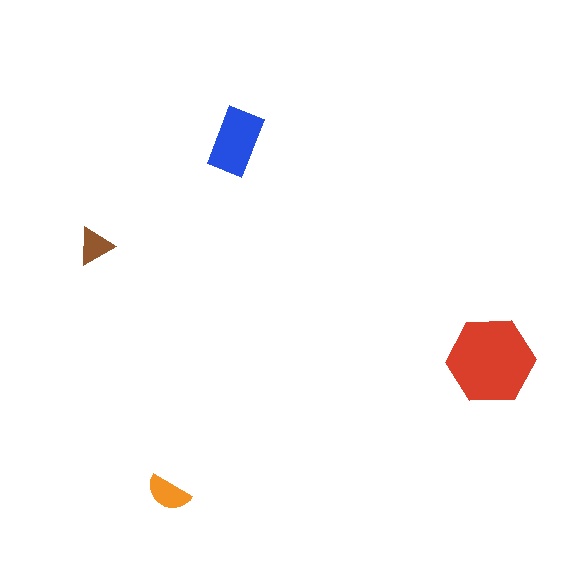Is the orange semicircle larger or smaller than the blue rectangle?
Smaller.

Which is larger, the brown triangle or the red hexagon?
The red hexagon.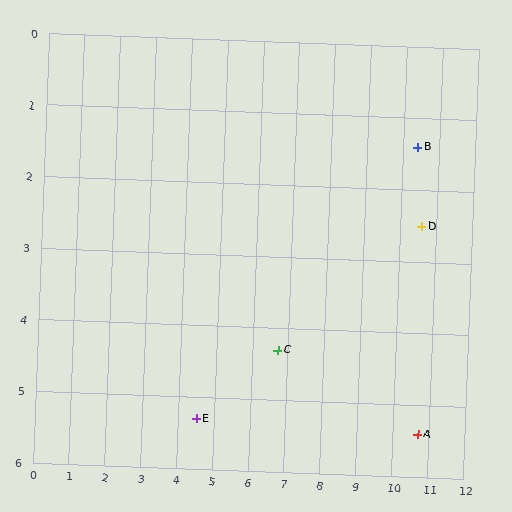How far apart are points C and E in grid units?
Points C and E are about 2.4 grid units apart.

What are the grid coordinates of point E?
Point E is at approximately (4.5, 5.3).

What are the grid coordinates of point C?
Point C is at approximately (6.7, 4.3).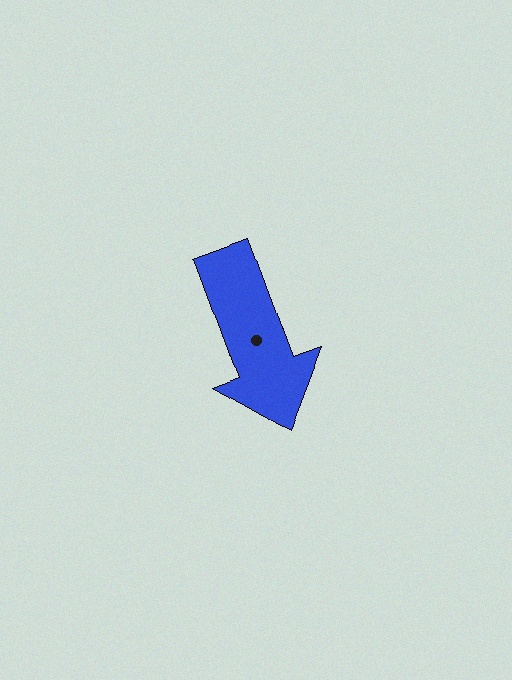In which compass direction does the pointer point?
South.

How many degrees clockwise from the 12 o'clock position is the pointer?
Approximately 160 degrees.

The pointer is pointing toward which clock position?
Roughly 5 o'clock.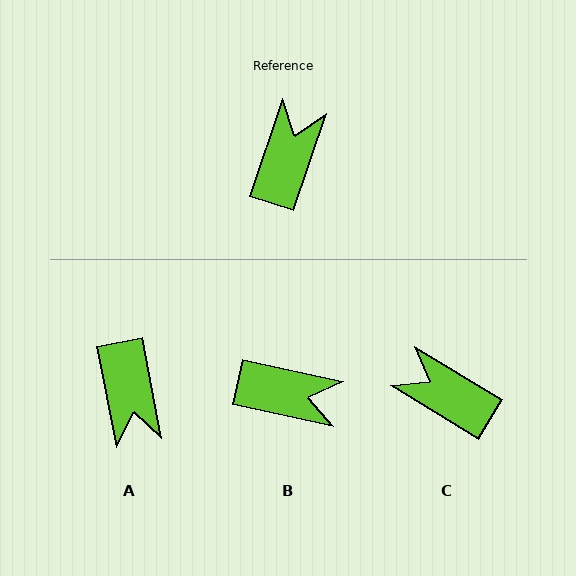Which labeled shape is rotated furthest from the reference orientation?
A, about 151 degrees away.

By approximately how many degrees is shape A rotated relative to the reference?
Approximately 151 degrees clockwise.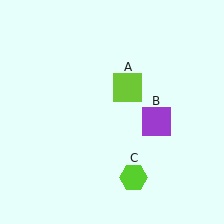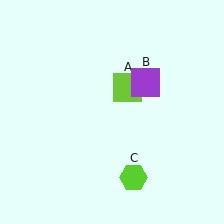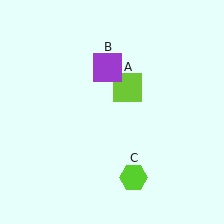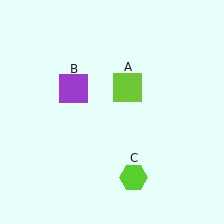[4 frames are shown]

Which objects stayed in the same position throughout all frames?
Lime square (object A) and lime hexagon (object C) remained stationary.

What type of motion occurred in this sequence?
The purple square (object B) rotated counterclockwise around the center of the scene.